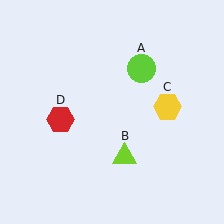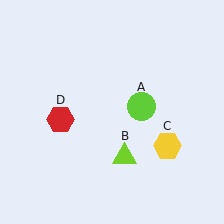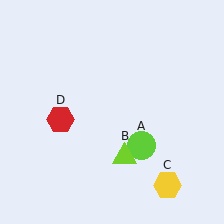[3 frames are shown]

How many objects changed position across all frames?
2 objects changed position: lime circle (object A), yellow hexagon (object C).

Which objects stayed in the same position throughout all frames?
Lime triangle (object B) and red hexagon (object D) remained stationary.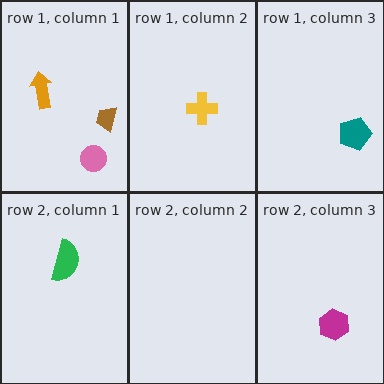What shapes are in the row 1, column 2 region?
The yellow cross.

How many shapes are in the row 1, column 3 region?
1.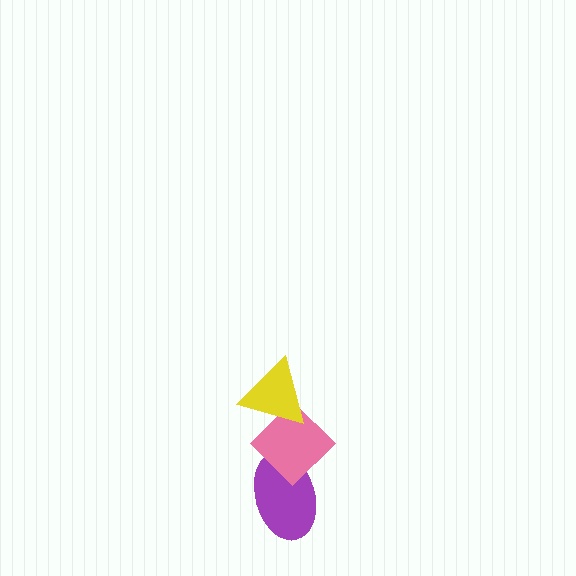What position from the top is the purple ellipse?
The purple ellipse is 3rd from the top.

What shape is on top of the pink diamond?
The yellow triangle is on top of the pink diamond.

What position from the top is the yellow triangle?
The yellow triangle is 1st from the top.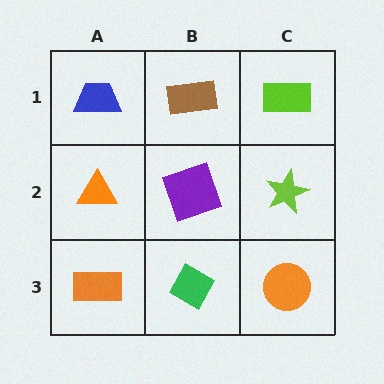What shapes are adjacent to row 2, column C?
A lime rectangle (row 1, column C), an orange circle (row 3, column C), a purple square (row 2, column B).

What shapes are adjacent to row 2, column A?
A blue trapezoid (row 1, column A), an orange rectangle (row 3, column A), a purple square (row 2, column B).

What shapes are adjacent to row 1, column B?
A purple square (row 2, column B), a blue trapezoid (row 1, column A), a lime rectangle (row 1, column C).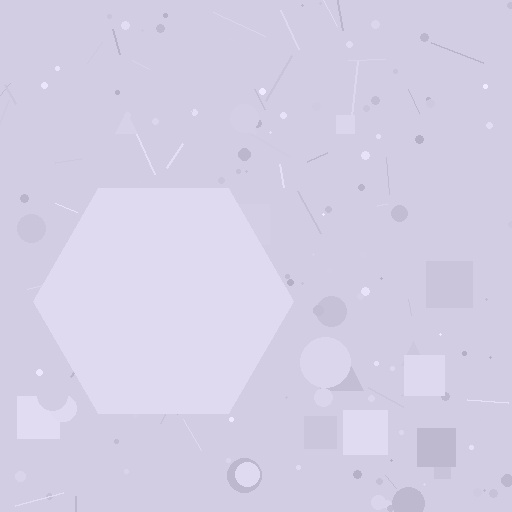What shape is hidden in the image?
A hexagon is hidden in the image.